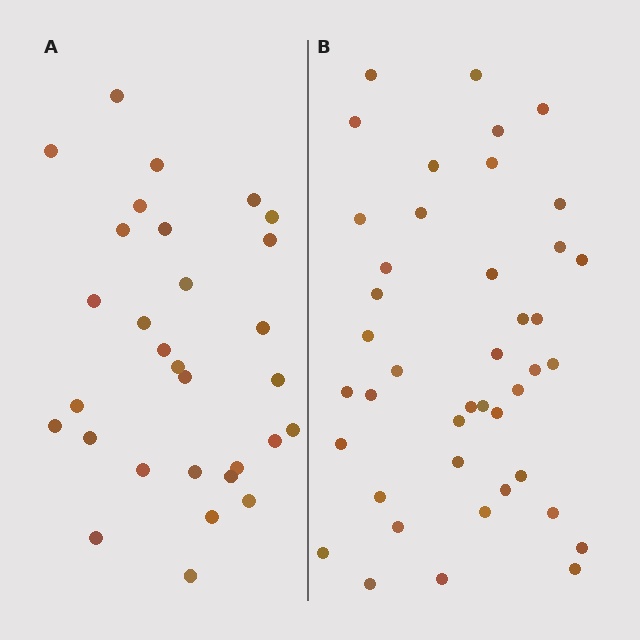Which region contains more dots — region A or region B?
Region B (the right region) has more dots.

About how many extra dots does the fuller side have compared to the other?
Region B has roughly 12 or so more dots than region A.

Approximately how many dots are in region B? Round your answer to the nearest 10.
About 40 dots. (The exact count is 42, which rounds to 40.)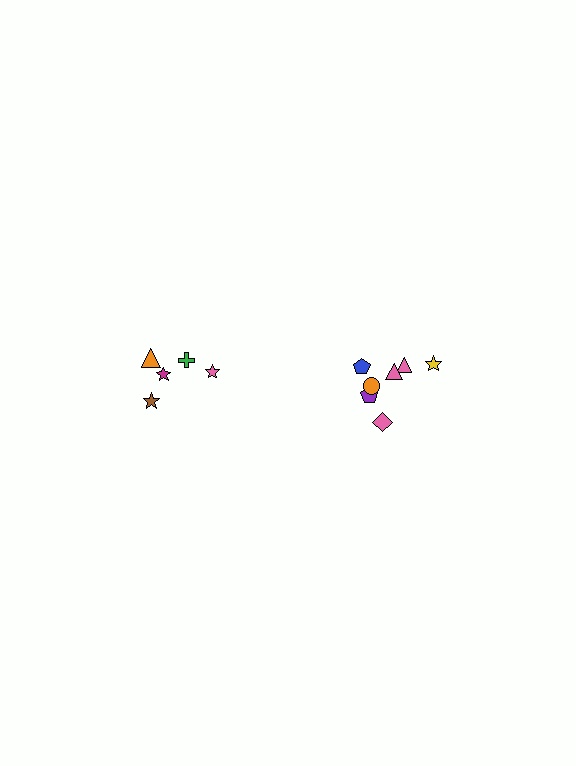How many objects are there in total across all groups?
There are 12 objects.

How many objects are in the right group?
There are 7 objects.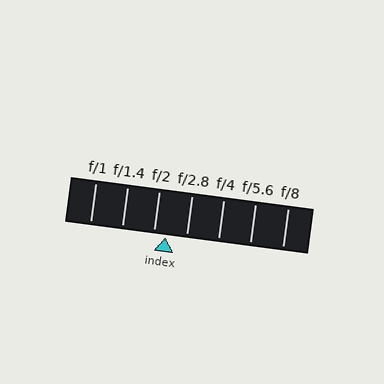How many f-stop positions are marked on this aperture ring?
There are 7 f-stop positions marked.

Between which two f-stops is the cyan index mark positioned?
The index mark is between f/2 and f/2.8.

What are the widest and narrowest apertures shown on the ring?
The widest aperture shown is f/1 and the narrowest is f/8.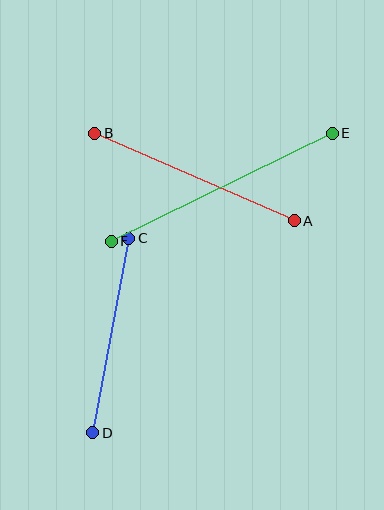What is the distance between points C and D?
The distance is approximately 198 pixels.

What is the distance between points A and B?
The distance is approximately 218 pixels.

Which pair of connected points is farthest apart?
Points E and F are farthest apart.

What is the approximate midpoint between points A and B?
The midpoint is at approximately (194, 177) pixels.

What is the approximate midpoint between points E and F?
The midpoint is at approximately (222, 187) pixels.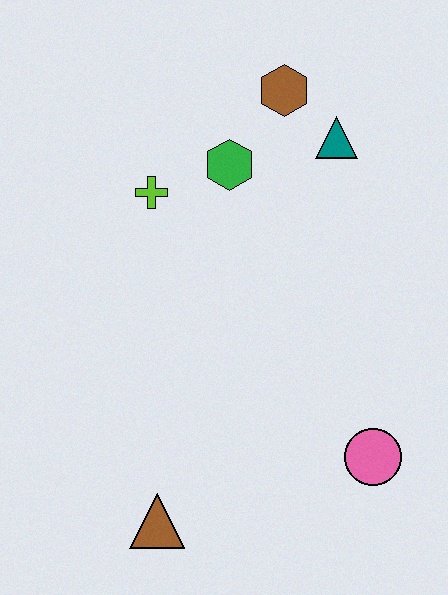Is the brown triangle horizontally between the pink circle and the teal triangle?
No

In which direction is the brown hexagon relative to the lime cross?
The brown hexagon is to the right of the lime cross.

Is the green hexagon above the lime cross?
Yes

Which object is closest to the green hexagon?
The lime cross is closest to the green hexagon.